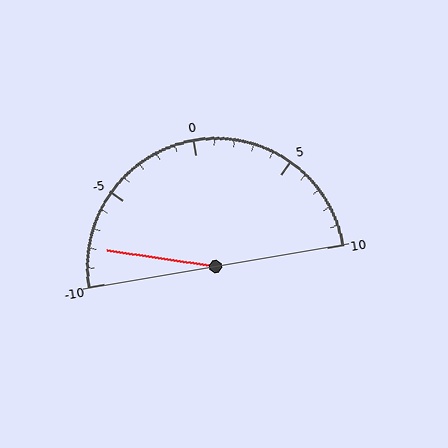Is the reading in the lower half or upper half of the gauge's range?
The reading is in the lower half of the range (-10 to 10).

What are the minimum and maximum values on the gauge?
The gauge ranges from -10 to 10.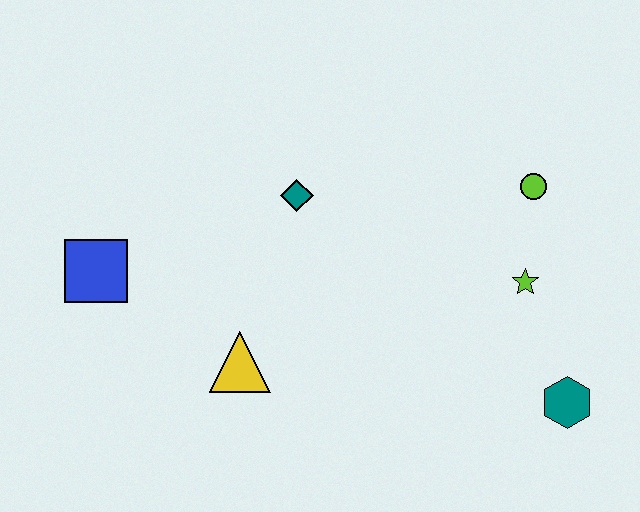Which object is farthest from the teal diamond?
The teal hexagon is farthest from the teal diamond.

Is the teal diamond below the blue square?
No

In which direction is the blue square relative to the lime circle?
The blue square is to the left of the lime circle.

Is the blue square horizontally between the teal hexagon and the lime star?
No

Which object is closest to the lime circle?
The lime star is closest to the lime circle.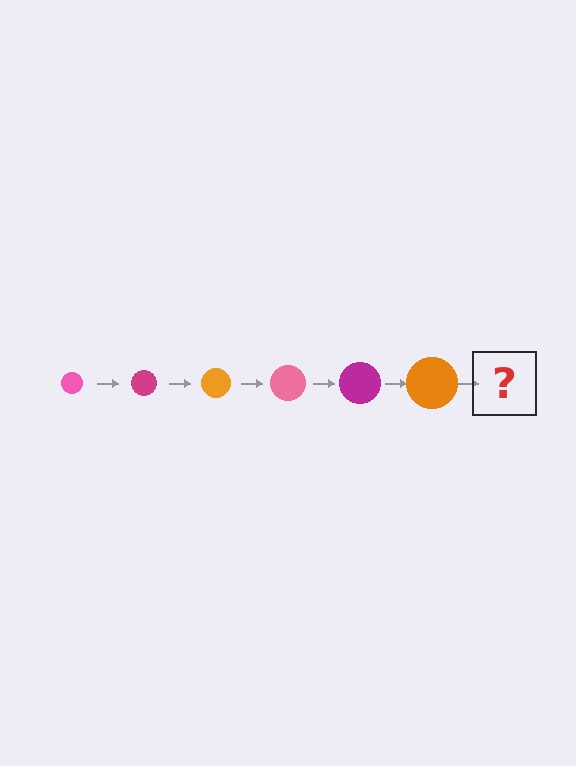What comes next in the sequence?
The next element should be a pink circle, larger than the previous one.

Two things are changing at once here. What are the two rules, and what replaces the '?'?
The two rules are that the circle grows larger each step and the color cycles through pink, magenta, and orange. The '?' should be a pink circle, larger than the previous one.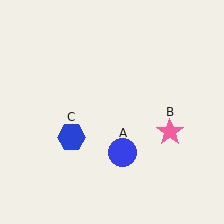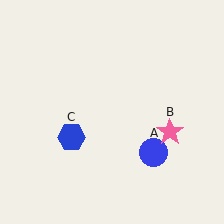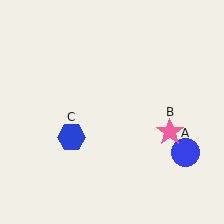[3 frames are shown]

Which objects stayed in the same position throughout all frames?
Pink star (object B) and blue hexagon (object C) remained stationary.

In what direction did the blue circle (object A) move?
The blue circle (object A) moved right.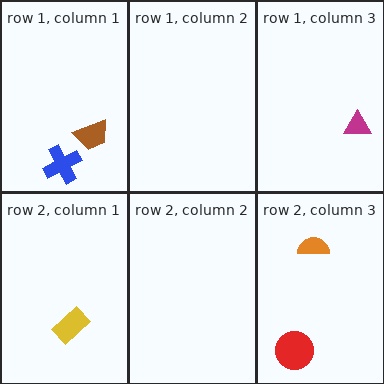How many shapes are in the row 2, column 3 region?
2.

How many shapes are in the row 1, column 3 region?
1.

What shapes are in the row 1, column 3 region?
The magenta triangle.